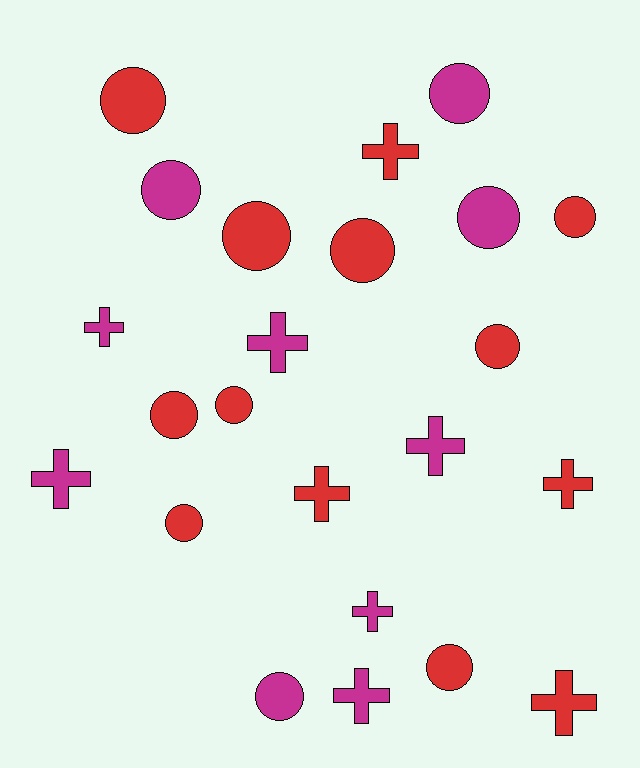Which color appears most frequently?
Red, with 13 objects.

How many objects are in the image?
There are 23 objects.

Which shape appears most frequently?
Circle, with 13 objects.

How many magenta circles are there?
There are 4 magenta circles.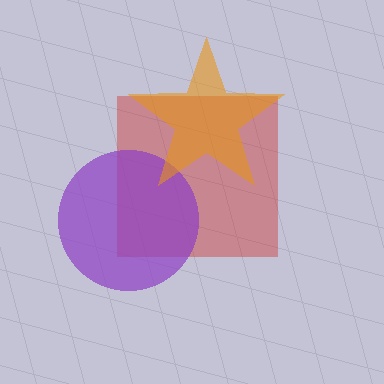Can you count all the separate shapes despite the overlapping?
Yes, there are 3 separate shapes.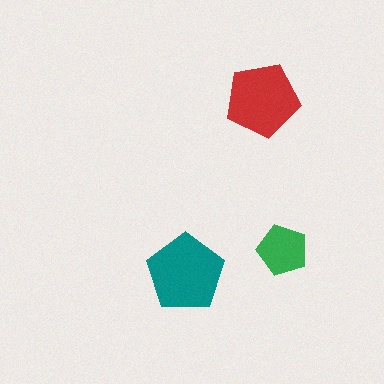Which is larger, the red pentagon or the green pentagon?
The red one.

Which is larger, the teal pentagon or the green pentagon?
The teal one.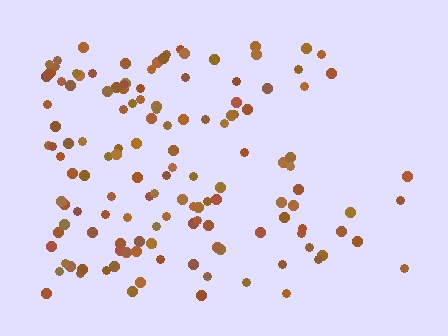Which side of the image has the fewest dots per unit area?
The right.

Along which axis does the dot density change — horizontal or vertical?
Horizontal.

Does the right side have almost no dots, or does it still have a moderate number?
Still a moderate number, just noticeably fewer than the left.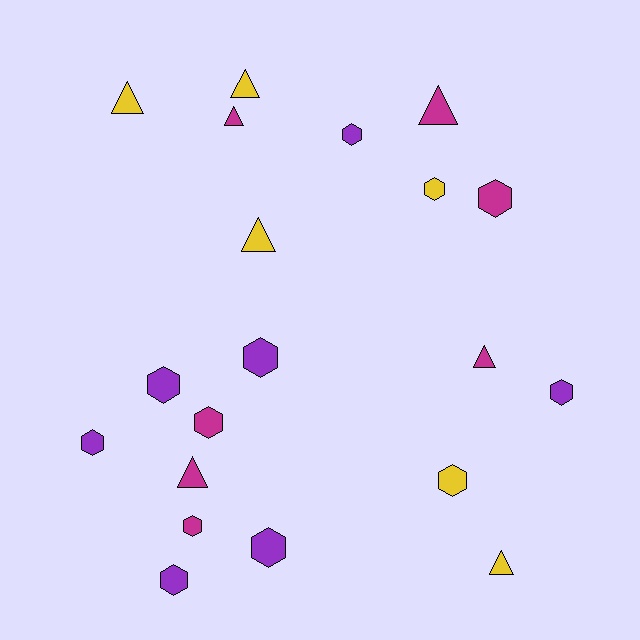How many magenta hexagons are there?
There are 3 magenta hexagons.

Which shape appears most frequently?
Hexagon, with 12 objects.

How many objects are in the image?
There are 20 objects.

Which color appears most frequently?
Magenta, with 7 objects.